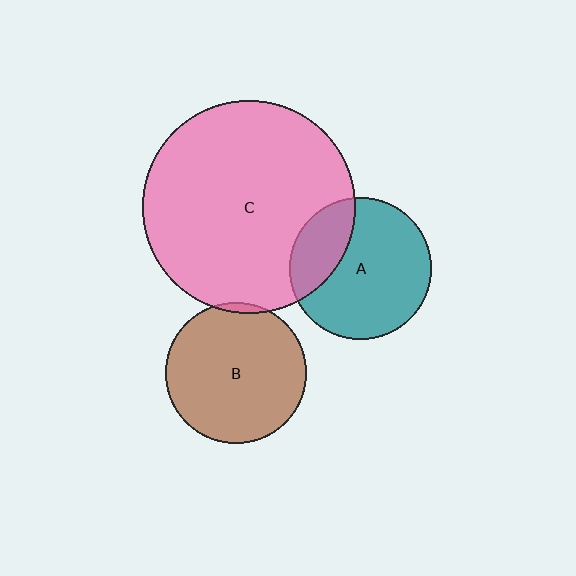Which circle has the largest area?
Circle C (pink).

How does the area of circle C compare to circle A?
Approximately 2.3 times.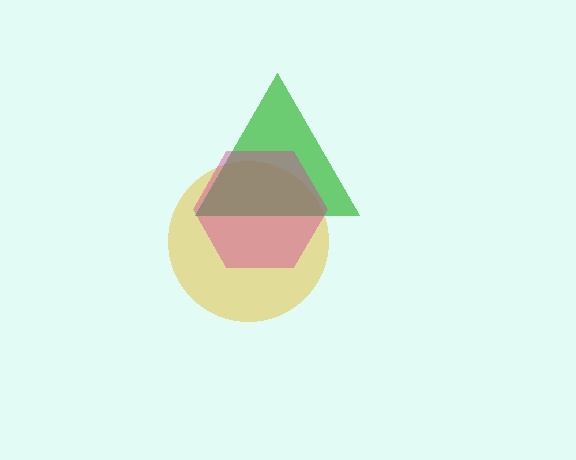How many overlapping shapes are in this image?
There are 3 overlapping shapes in the image.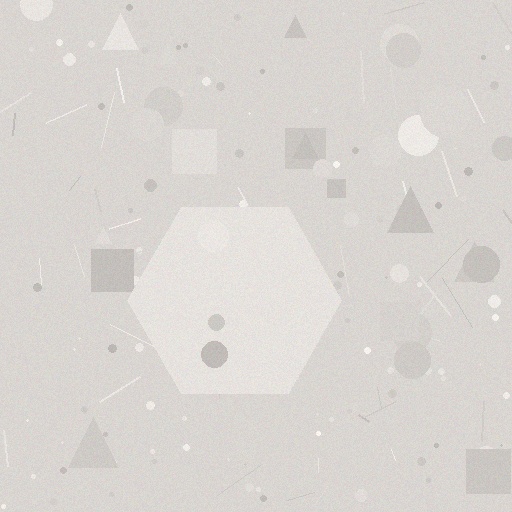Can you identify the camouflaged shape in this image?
The camouflaged shape is a hexagon.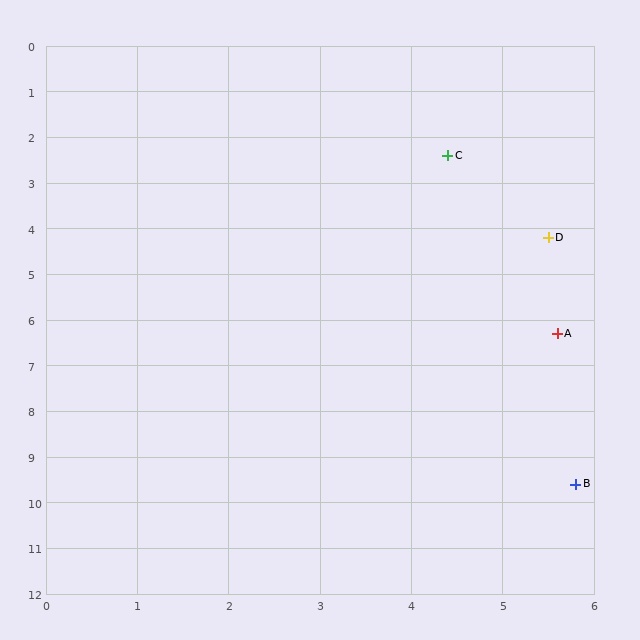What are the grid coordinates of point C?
Point C is at approximately (4.4, 2.4).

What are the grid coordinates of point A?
Point A is at approximately (5.6, 6.3).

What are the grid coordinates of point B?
Point B is at approximately (5.8, 9.6).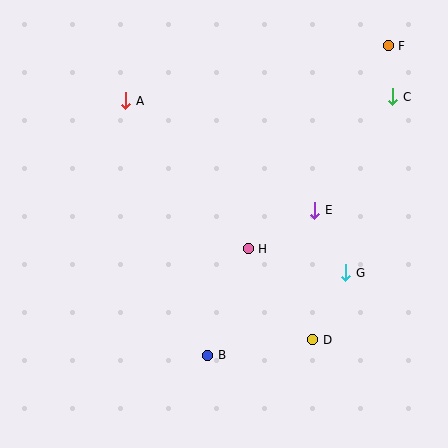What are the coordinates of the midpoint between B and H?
The midpoint between B and H is at (228, 302).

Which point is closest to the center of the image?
Point H at (248, 249) is closest to the center.